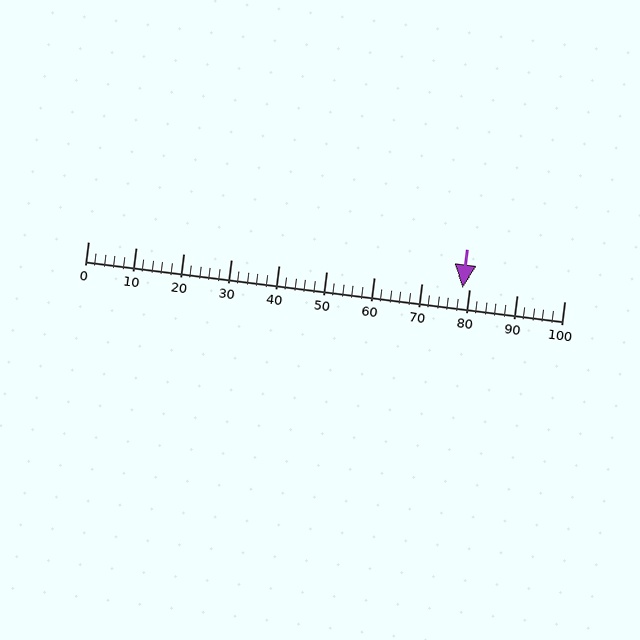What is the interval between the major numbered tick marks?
The major tick marks are spaced 10 units apart.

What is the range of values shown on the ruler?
The ruler shows values from 0 to 100.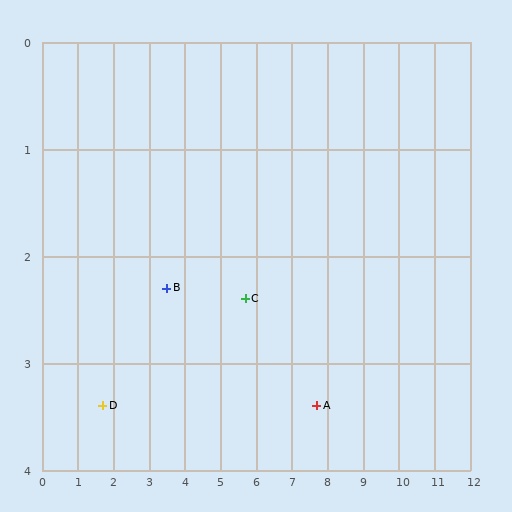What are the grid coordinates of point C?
Point C is at approximately (5.7, 2.4).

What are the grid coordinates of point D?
Point D is at approximately (1.7, 3.4).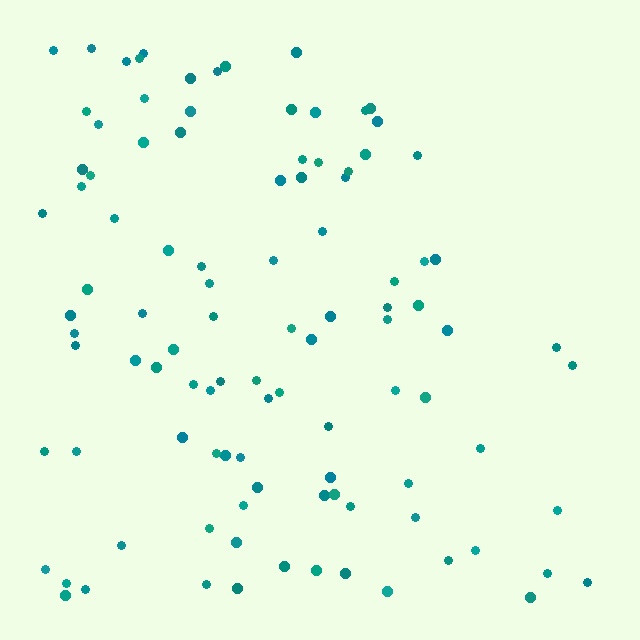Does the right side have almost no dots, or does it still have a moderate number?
Still a moderate number, just noticeably fewer than the left.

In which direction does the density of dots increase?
From right to left, with the left side densest.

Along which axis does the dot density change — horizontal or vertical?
Horizontal.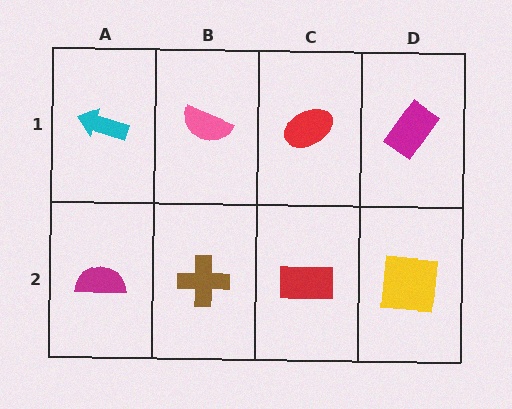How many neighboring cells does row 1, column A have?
2.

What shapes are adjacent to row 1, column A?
A magenta semicircle (row 2, column A), a pink semicircle (row 1, column B).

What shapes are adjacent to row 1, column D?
A yellow square (row 2, column D), a red ellipse (row 1, column C).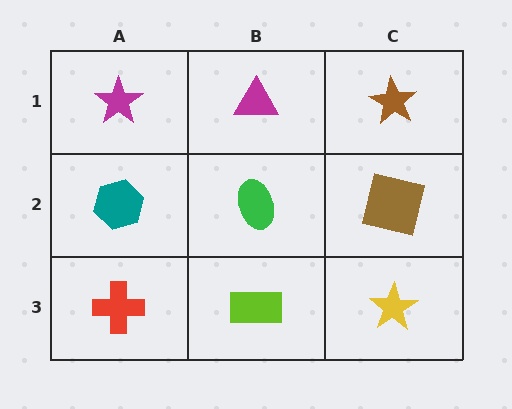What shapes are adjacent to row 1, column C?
A brown square (row 2, column C), a magenta triangle (row 1, column B).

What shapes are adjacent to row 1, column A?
A teal hexagon (row 2, column A), a magenta triangle (row 1, column B).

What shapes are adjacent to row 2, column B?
A magenta triangle (row 1, column B), a lime rectangle (row 3, column B), a teal hexagon (row 2, column A), a brown square (row 2, column C).